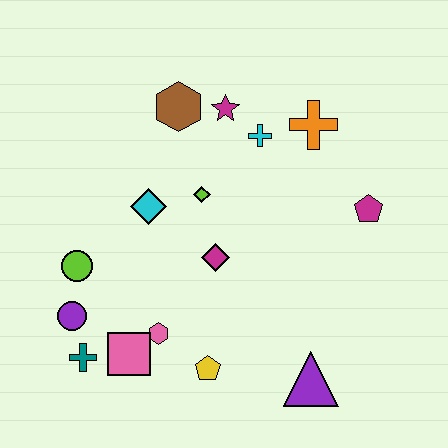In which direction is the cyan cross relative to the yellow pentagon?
The cyan cross is above the yellow pentagon.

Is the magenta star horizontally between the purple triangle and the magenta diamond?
Yes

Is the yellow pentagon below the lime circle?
Yes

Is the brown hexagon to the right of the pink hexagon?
Yes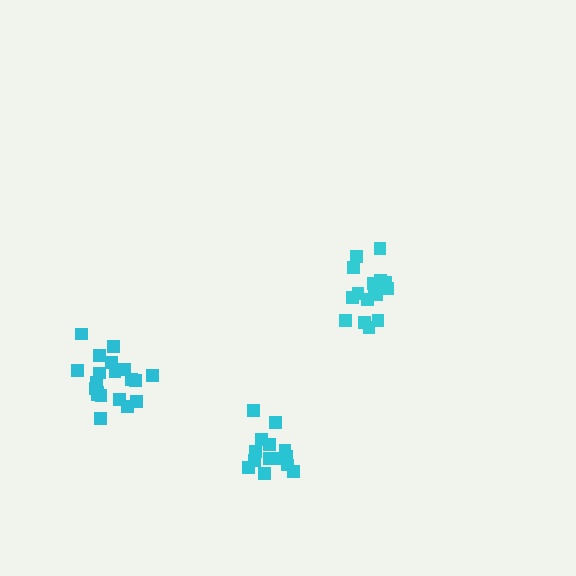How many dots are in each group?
Group 1: 14 dots, Group 2: 17 dots, Group 3: 20 dots (51 total).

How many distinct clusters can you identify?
There are 3 distinct clusters.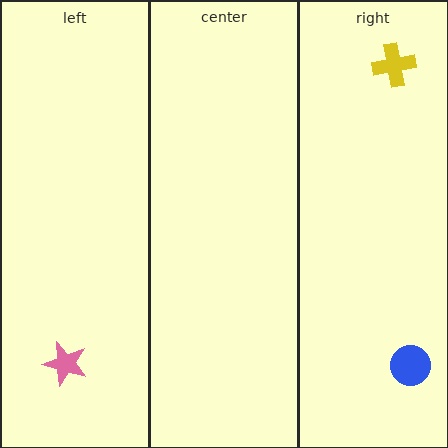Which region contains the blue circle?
The right region.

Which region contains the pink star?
The left region.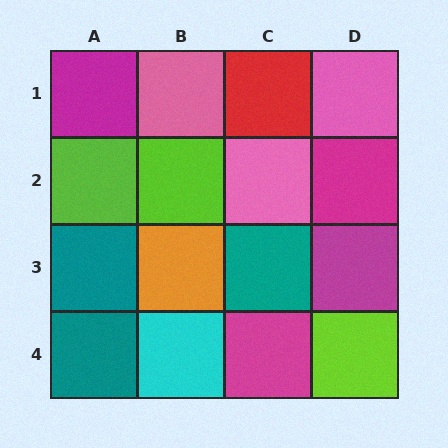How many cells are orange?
1 cell is orange.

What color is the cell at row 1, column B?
Pink.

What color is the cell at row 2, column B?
Lime.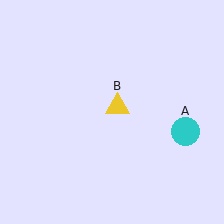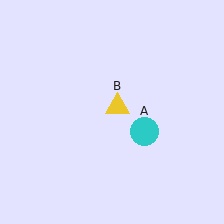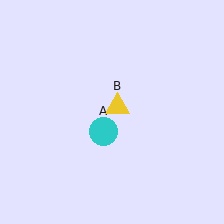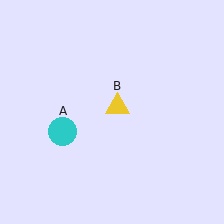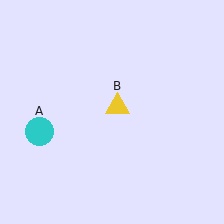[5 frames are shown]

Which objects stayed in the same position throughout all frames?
Yellow triangle (object B) remained stationary.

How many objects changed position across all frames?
1 object changed position: cyan circle (object A).